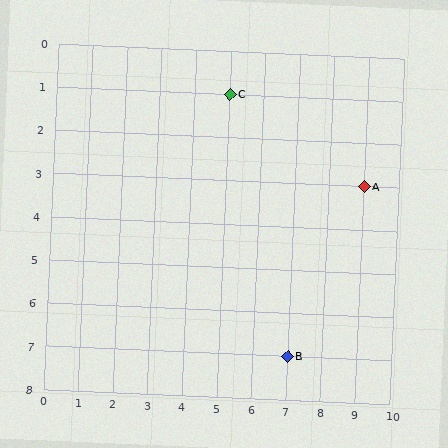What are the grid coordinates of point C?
Point C is at grid coordinates (5, 1).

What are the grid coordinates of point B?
Point B is at grid coordinates (7, 7).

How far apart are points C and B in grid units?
Points C and B are 2 columns and 6 rows apart (about 6.3 grid units diagonally).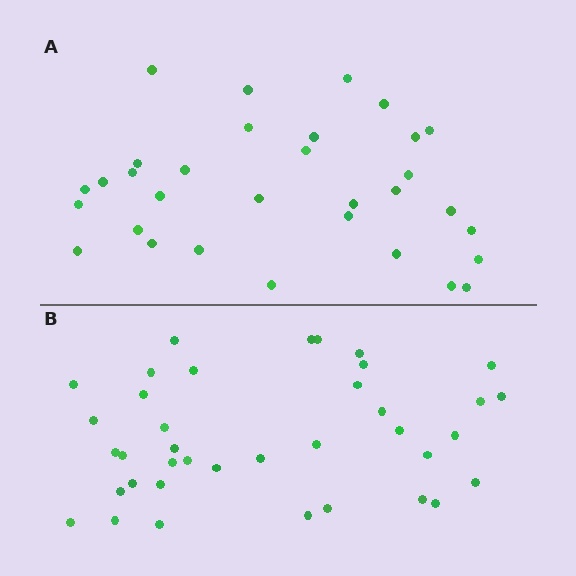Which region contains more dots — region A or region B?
Region B (the bottom region) has more dots.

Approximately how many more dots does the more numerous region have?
Region B has about 6 more dots than region A.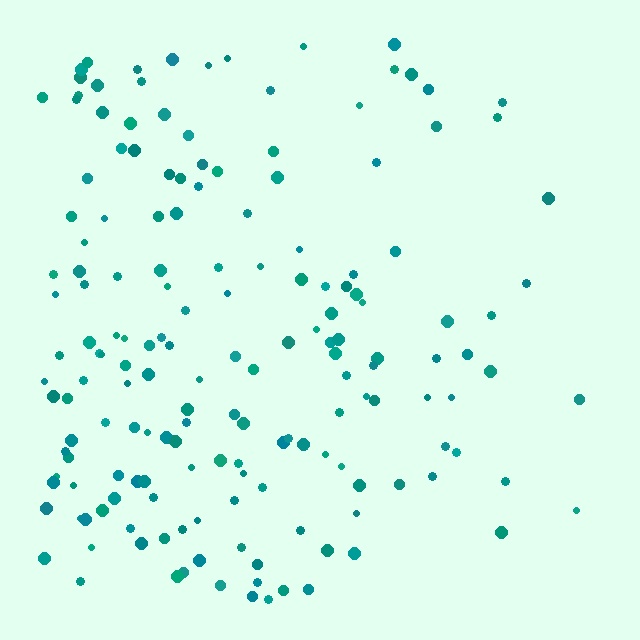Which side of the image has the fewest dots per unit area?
The right.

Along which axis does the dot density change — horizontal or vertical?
Horizontal.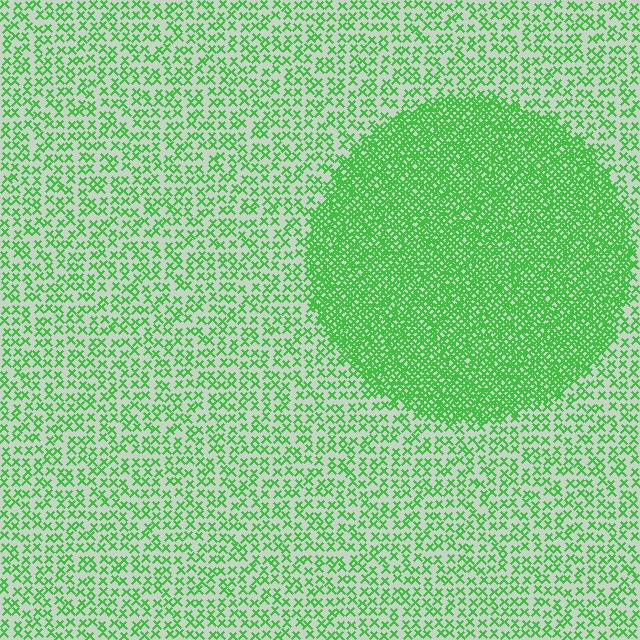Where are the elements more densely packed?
The elements are more densely packed inside the circle boundary.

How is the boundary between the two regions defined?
The boundary is defined by a change in element density (approximately 2.8x ratio). All elements are the same color, size, and shape.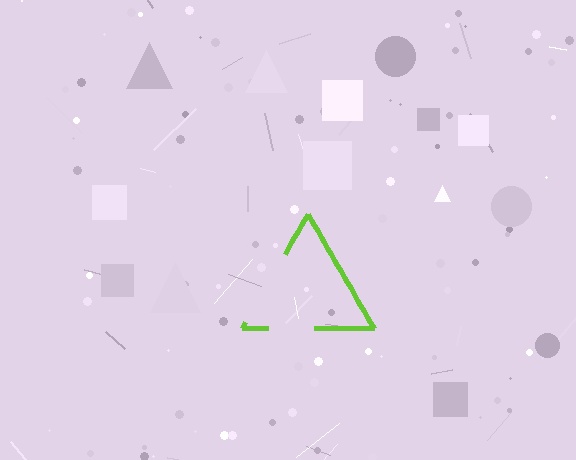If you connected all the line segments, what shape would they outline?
They would outline a triangle.